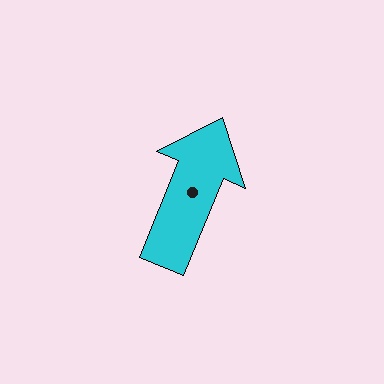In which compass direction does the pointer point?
North.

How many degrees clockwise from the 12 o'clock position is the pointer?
Approximately 22 degrees.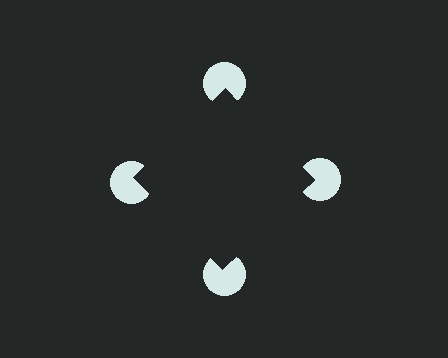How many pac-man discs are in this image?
There are 4 — one at each vertex of the illusory square.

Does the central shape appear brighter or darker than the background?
It typically appears slightly darker than the background, even though no actual brightness change is drawn.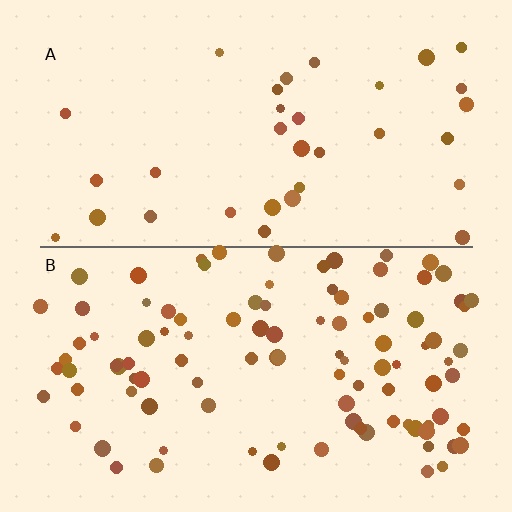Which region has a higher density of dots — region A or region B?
B (the bottom).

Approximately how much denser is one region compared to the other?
Approximately 3.0× — region B over region A.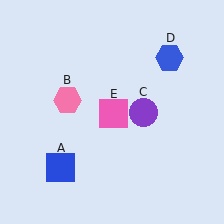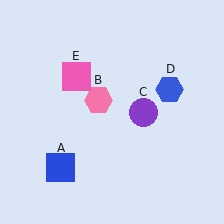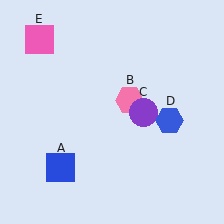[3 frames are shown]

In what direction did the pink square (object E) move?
The pink square (object E) moved up and to the left.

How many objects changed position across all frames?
3 objects changed position: pink hexagon (object B), blue hexagon (object D), pink square (object E).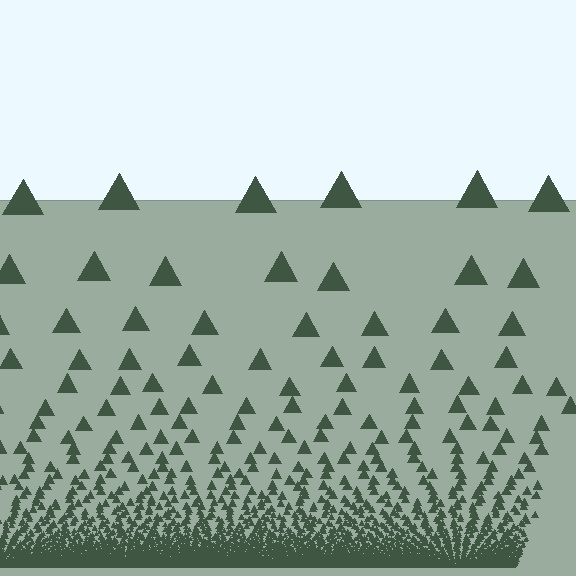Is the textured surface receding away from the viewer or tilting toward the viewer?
The surface appears to tilt toward the viewer. Texture elements get larger and sparser toward the top.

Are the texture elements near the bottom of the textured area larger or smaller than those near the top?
Smaller. The gradient is inverted — elements near the bottom are smaller and denser.